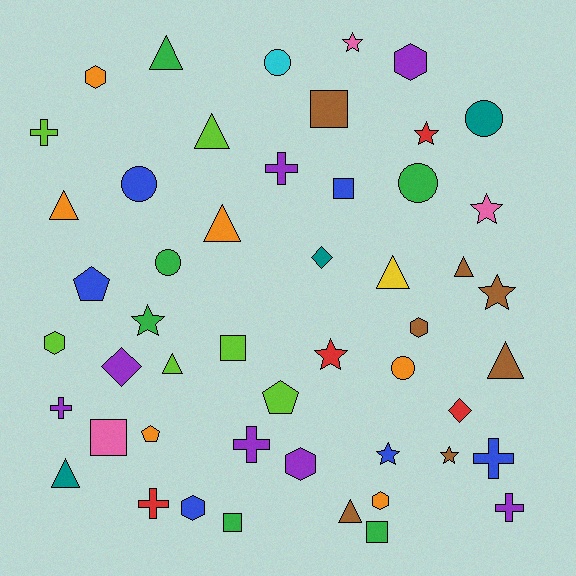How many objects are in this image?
There are 50 objects.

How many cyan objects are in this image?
There is 1 cyan object.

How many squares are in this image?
There are 6 squares.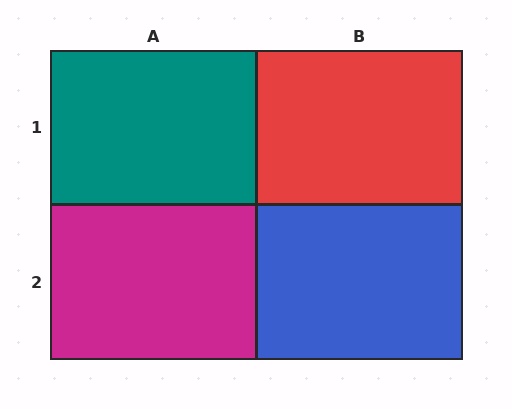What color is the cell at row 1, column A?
Teal.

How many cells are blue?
1 cell is blue.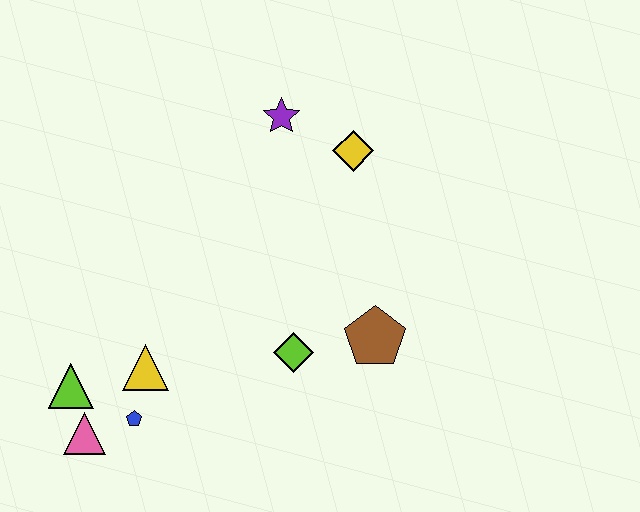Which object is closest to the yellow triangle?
The blue pentagon is closest to the yellow triangle.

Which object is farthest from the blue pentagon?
The yellow diamond is farthest from the blue pentagon.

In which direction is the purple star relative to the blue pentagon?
The purple star is above the blue pentagon.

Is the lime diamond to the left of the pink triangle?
No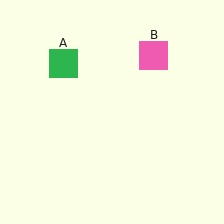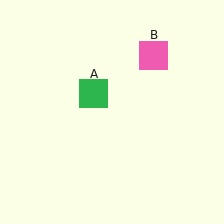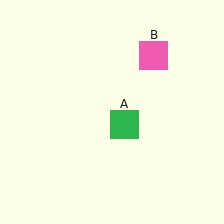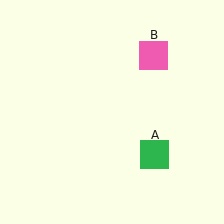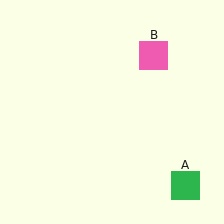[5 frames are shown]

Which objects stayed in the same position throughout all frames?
Pink square (object B) remained stationary.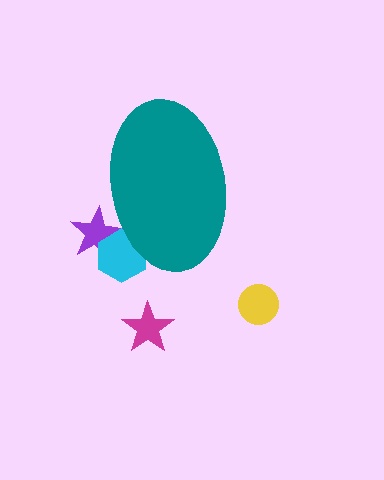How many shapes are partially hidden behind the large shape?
2 shapes are partially hidden.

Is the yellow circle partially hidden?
No, the yellow circle is fully visible.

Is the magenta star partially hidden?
No, the magenta star is fully visible.